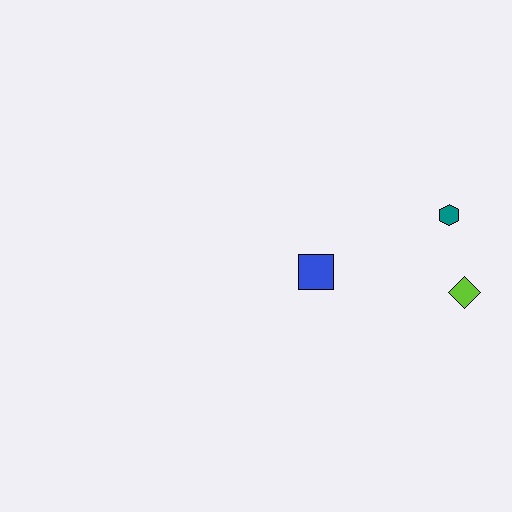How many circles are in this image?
There are no circles.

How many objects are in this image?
There are 3 objects.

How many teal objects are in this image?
There is 1 teal object.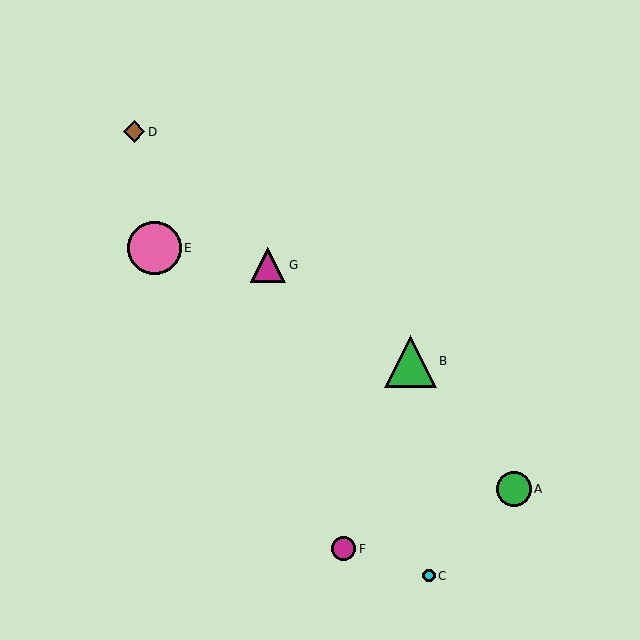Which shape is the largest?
The pink circle (labeled E) is the largest.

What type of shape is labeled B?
Shape B is a green triangle.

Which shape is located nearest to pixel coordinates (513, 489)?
The green circle (labeled A) at (514, 489) is nearest to that location.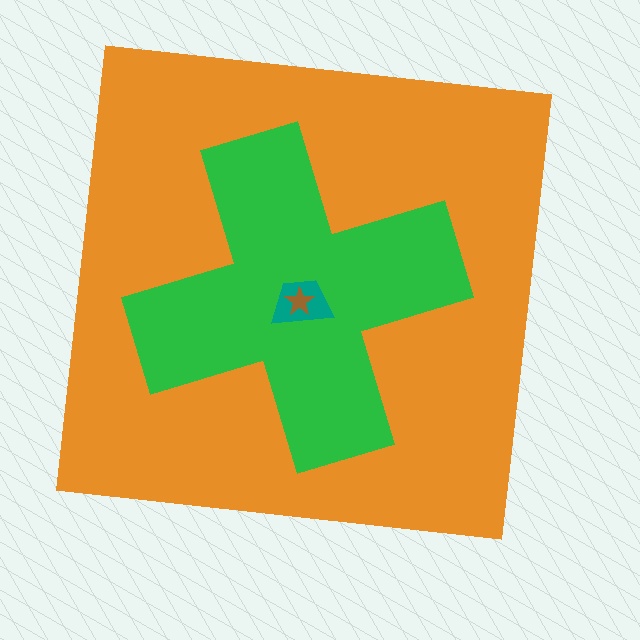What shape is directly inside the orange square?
The green cross.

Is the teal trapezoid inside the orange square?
Yes.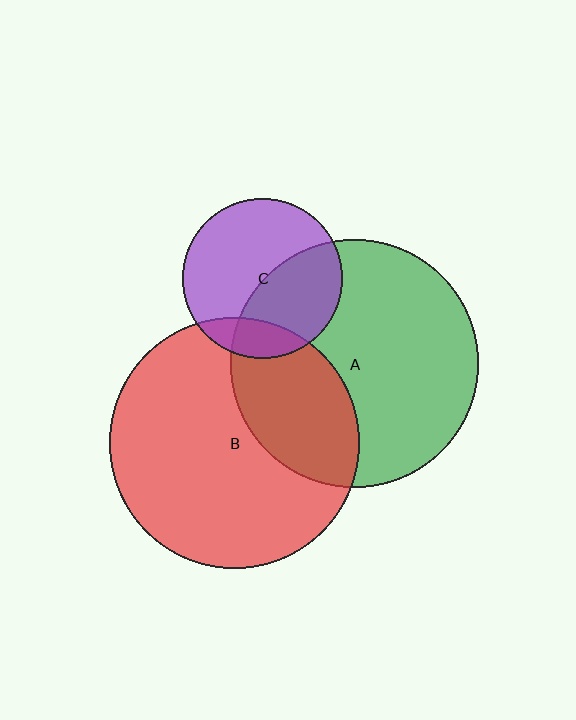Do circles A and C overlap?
Yes.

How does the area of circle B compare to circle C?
Approximately 2.4 times.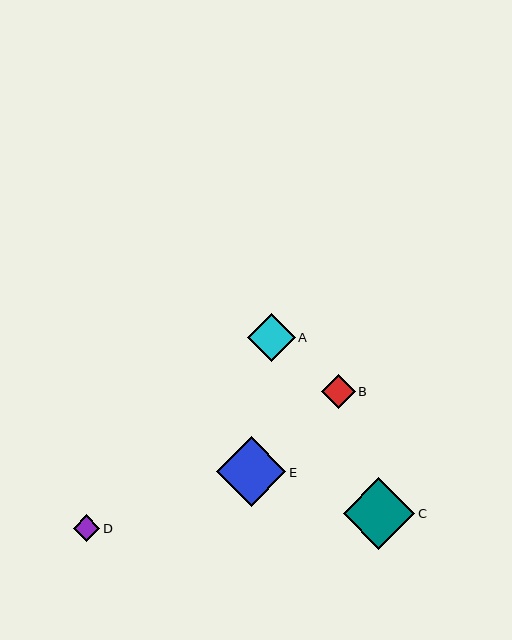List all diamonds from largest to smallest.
From largest to smallest: C, E, A, B, D.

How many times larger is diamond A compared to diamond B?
Diamond A is approximately 1.4 times the size of diamond B.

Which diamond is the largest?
Diamond C is the largest with a size of approximately 72 pixels.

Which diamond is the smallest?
Diamond D is the smallest with a size of approximately 27 pixels.